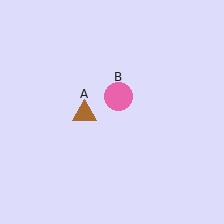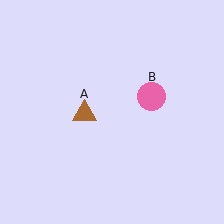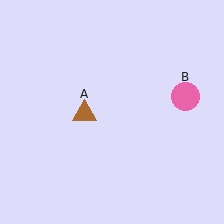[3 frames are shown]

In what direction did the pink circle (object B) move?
The pink circle (object B) moved right.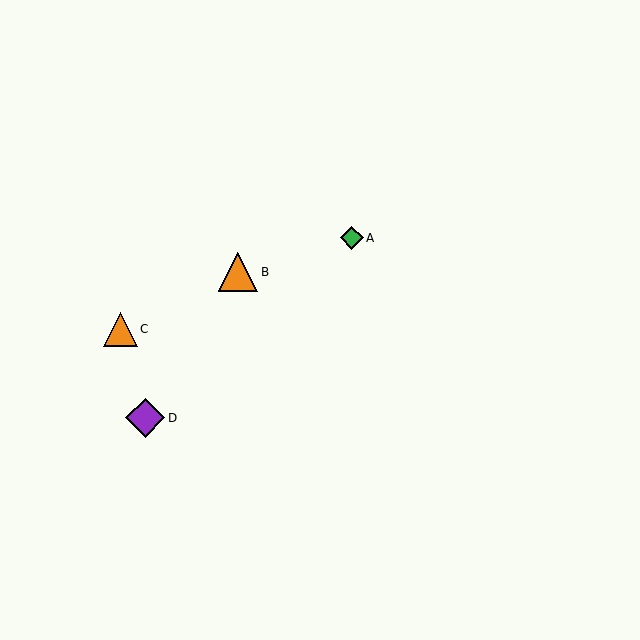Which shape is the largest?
The orange triangle (labeled B) is the largest.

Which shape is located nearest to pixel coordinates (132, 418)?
The purple diamond (labeled D) at (145, 418) is nearest to that location.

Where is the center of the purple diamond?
The center of the purple diamond is at (145, 418).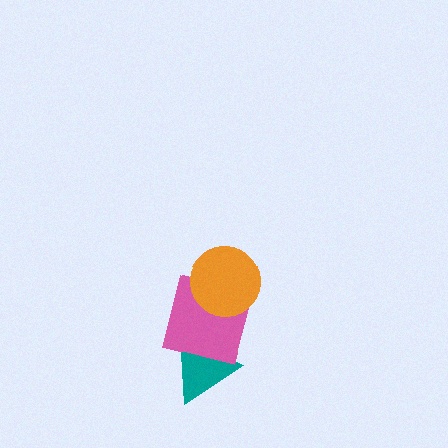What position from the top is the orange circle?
The orange circle is 1st from the top.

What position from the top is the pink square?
The pink square is 2nd from the top.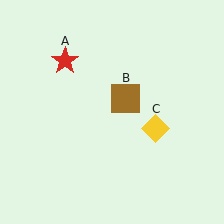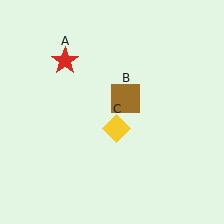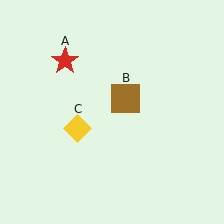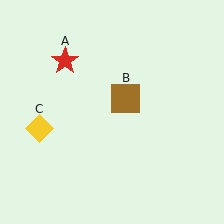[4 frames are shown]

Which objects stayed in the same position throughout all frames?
Red star (object A) and brown square (object B) remained stationary.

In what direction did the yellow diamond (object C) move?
The yellow diamond (object C) moved left.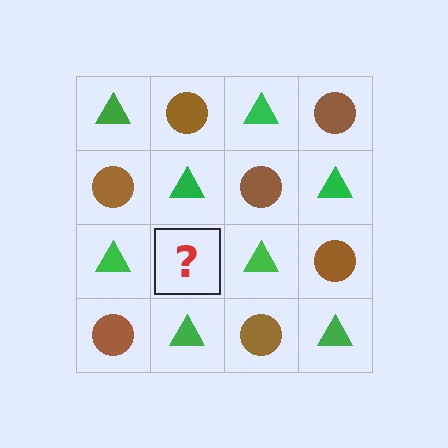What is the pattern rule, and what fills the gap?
The rule is that it alternates green triangle and brown circle in a checkerboard pattern. The gap should be filled with a brown circle.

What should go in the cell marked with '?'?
The missing cell should contain a brown circle.